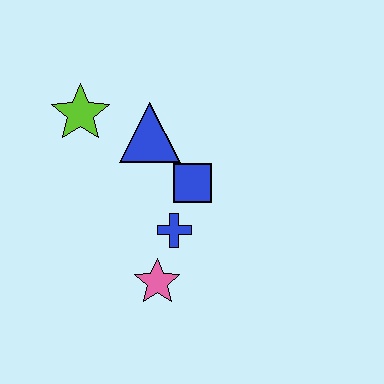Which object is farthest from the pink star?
The lime star is farthest from the pink star.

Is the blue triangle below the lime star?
Yes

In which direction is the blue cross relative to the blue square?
The blue cross is below the blue square.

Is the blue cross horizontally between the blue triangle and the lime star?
No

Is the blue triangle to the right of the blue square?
No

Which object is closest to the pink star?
The blue cross is closest to the pink star.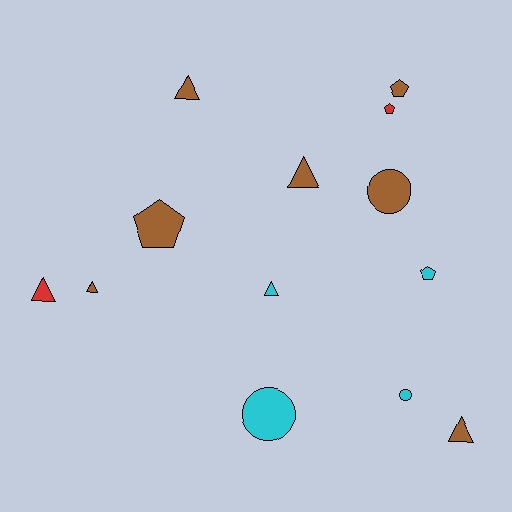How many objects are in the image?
There are 13 objects.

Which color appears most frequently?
Brown, with 7 objects.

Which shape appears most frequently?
Triangle, with 6 objects.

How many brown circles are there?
There is 1 brown circle.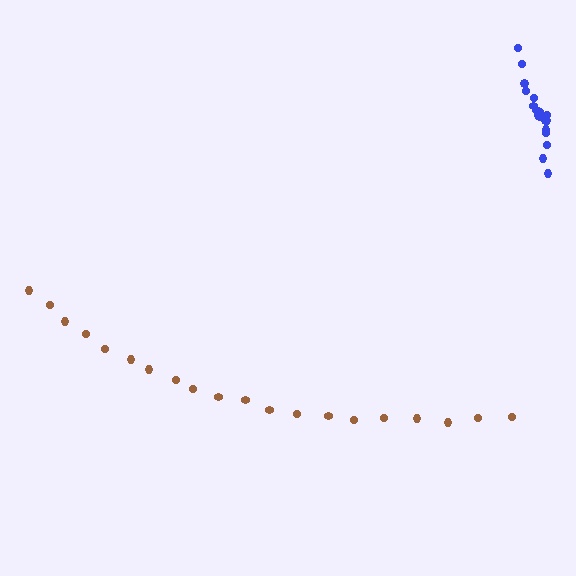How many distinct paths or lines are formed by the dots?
There are 2 distinct paths.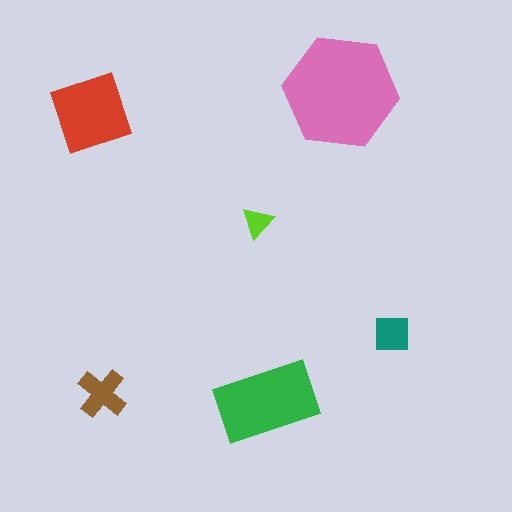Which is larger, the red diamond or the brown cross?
The red diamond.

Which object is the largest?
The pink hexagon.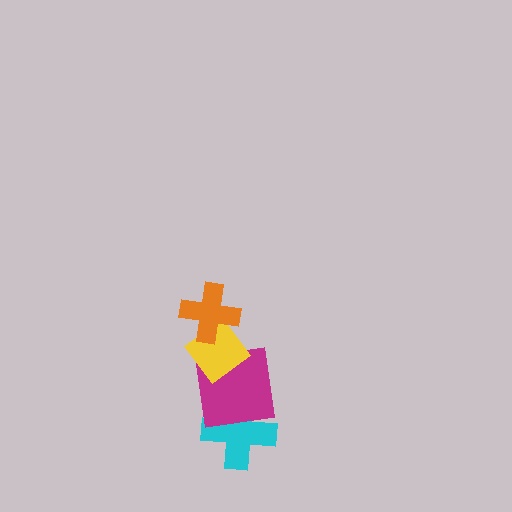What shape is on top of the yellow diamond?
The orange cross is on top of the yellow diamond.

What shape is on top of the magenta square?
The yellow diamond is on top of the magenta square.